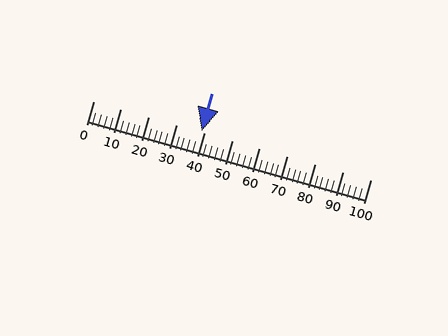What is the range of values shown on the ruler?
The ruler shows values from 0 to 100.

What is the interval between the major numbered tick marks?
The major tick marks are spaced 10 units apart.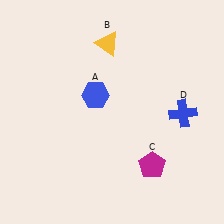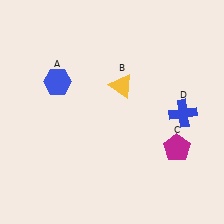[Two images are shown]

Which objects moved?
The objects that moved are: the blue hexagon (A), the yellow triangle (B), the magenta pentagon (C).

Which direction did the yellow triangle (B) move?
The yellow triangle (B) moved down.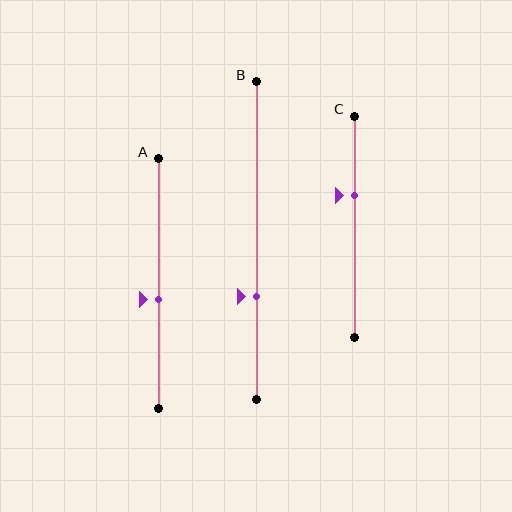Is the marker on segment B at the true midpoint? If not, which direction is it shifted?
No, the marker on segment B is shifted downward by about 18% of the segment length.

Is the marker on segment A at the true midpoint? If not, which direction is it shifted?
No, the marker on segment A is shifted downward by about 6% of the segment length.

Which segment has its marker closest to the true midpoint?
Segment A has its marker closest to the true midpoint.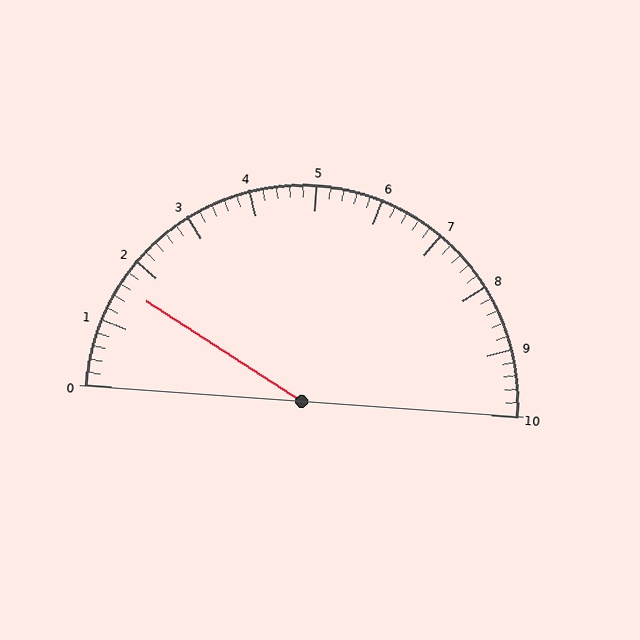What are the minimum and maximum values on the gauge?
The gauge ranges from 0 to 10.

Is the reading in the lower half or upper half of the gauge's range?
The reading is in the lower half of the range (0 to 10).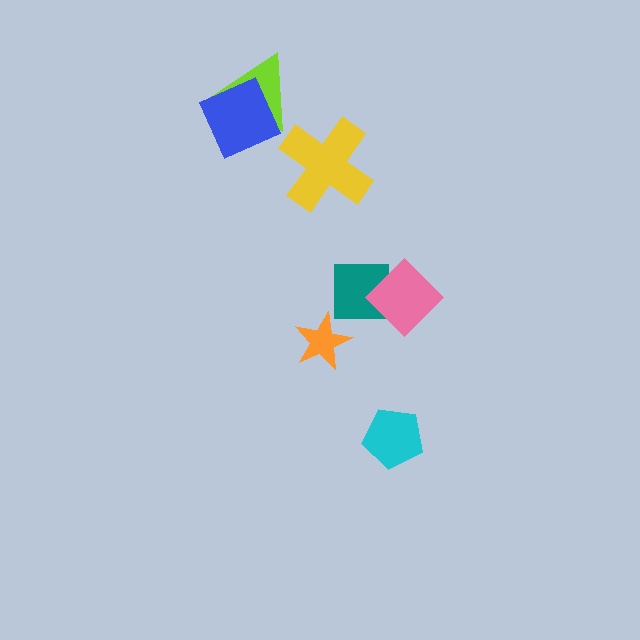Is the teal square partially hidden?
Yes, it is partially covered by another shape.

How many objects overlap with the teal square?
1 object overlaps with the teal square.